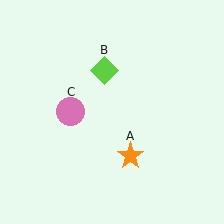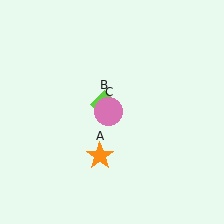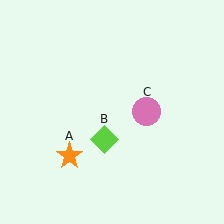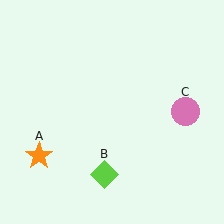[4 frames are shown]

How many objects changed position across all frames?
3 objects changed position: orange star (object A), lime diamond (object B), pink circle (object C).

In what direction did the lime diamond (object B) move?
The lime diamond (object B) moved down.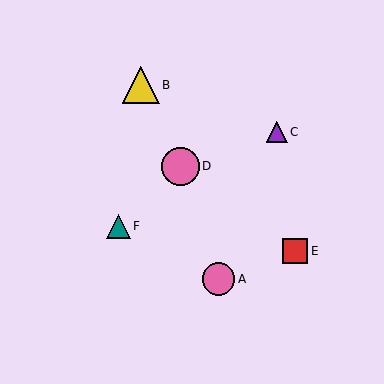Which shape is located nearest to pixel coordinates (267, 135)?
The purple triangle (labeled C) at (277, 132) is nearest to that location.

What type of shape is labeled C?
Shape C is a purple triangle.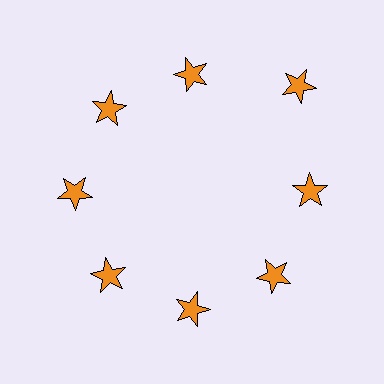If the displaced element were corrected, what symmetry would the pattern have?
It would have 8-fold rotational symmetry — the pattern would map onto itself every 45 degrees.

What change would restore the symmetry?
The symmetry would be restored by moving it inward, back onto the ring so that all 8 stars sit at equal angles and equal distance from the center.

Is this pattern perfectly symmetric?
No. The 8 orange stars are arranged in a ring, but one element near the 2 o'clock position is pushed outward from the center, breaking the 8-fold rotational symmetry.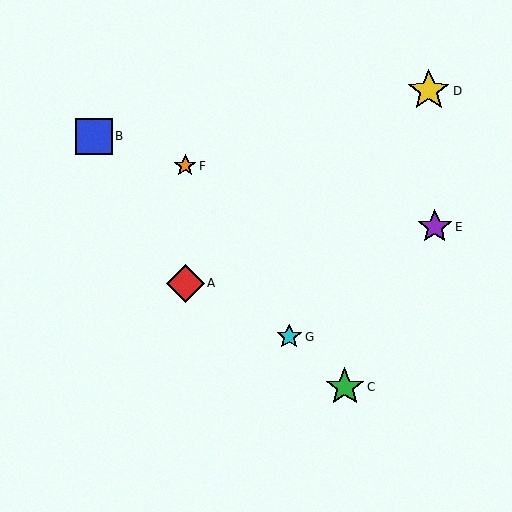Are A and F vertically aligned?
Yes, both are at x≈185.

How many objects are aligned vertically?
2 objects (A, F) are aligned vertically.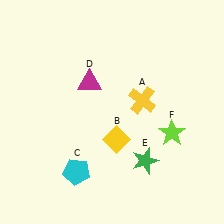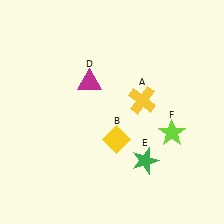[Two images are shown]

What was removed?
The cyan pentagon (C) was removed in Image 2.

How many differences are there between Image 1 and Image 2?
There is 1 difference between the two images.